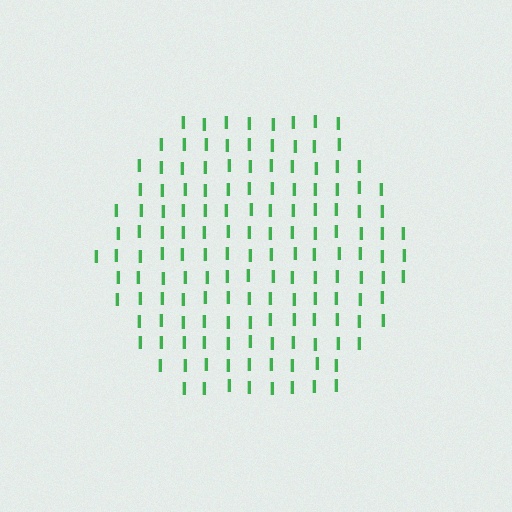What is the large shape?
The large shape is a hexagon.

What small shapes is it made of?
It is made of small letter I's.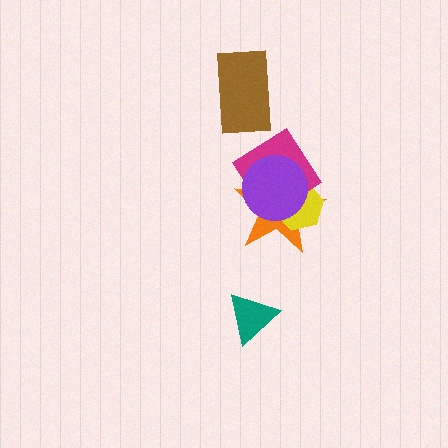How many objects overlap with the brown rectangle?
0 objects overlap with the brown rectangle.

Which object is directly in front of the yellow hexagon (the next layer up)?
The magenta diamond is directly in front of the yellow hexagon.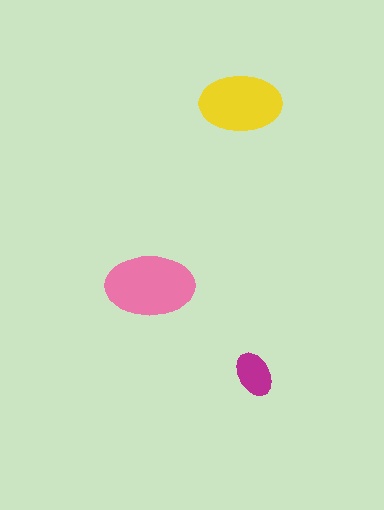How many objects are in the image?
There are 3 objects in the image.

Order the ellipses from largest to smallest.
the pink one, the yellow one, the magenta one.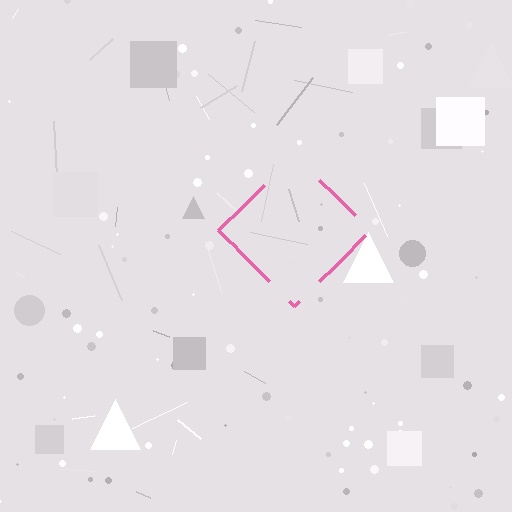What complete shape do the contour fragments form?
The contour fragments form a diamond.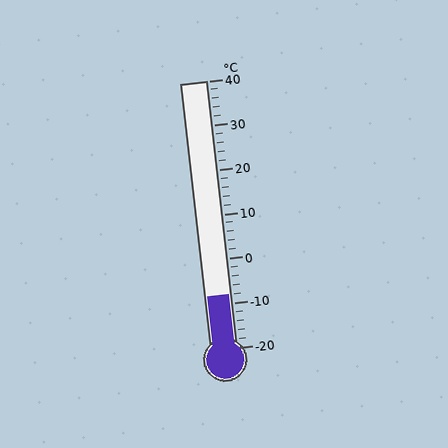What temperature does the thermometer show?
The thermometer shows approximately -8°C.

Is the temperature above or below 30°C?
The temperature is below 30°C.